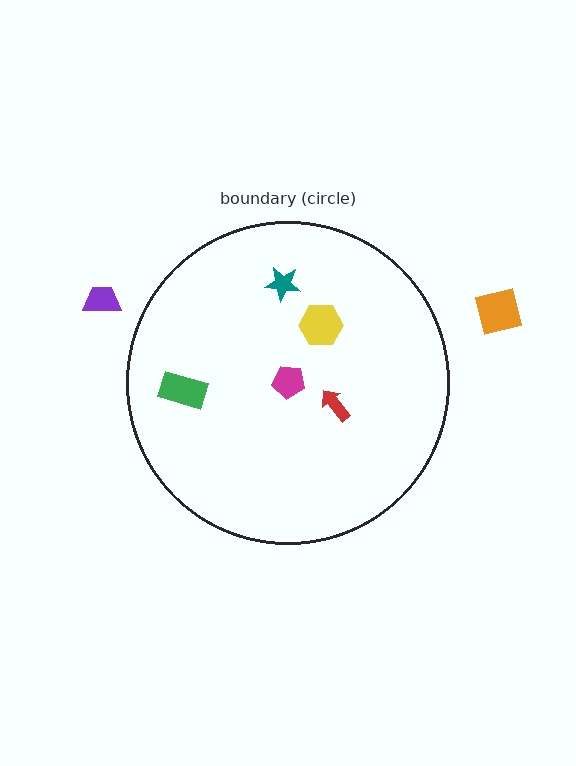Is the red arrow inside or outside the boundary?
Inside.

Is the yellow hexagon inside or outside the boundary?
Inside.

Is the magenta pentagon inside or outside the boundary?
Inside.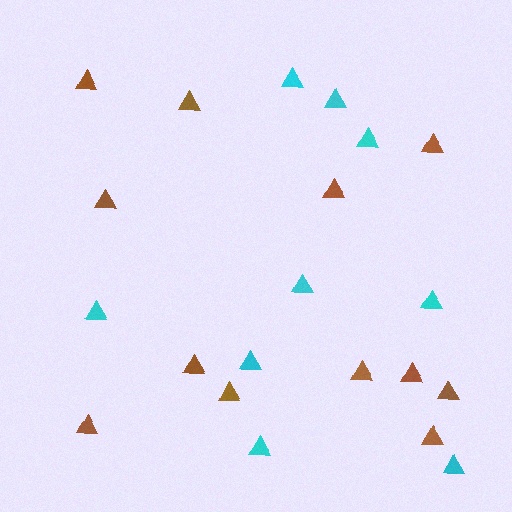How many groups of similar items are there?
There are 2 groups: one group of cyan triangles (9) and one group of brown triangles (12).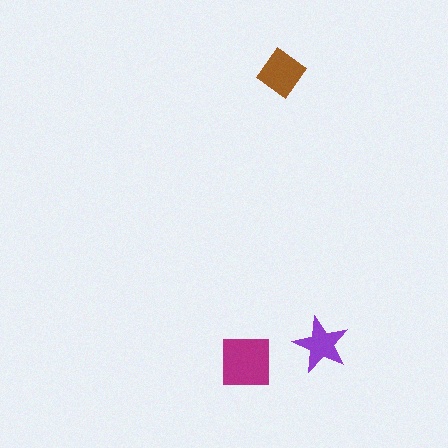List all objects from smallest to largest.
The purple star, the brown diamond, the magenta square.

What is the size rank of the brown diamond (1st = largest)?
2nd.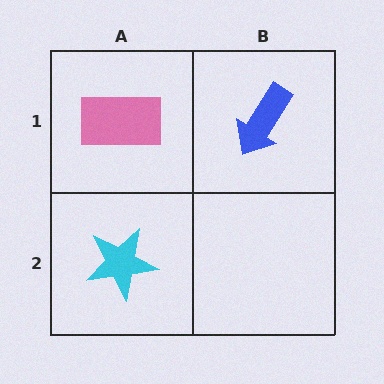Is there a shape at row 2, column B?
No, that cell is empty.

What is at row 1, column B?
A blue arrow.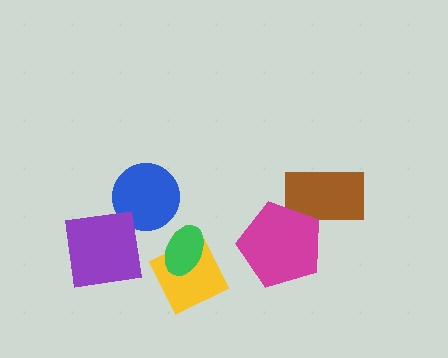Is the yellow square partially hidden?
Yes, it is partially covered by another shape.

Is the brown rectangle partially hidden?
Yes, it is partially covered by another shape.